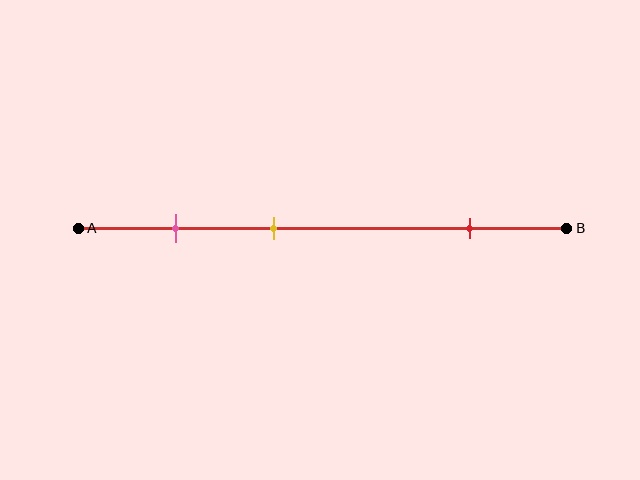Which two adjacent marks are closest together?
The pink and yellow marks are the closest adjacent pair.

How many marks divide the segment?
There are 3 marks dividing the segment.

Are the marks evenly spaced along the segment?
No, the marks are not evenly spaced.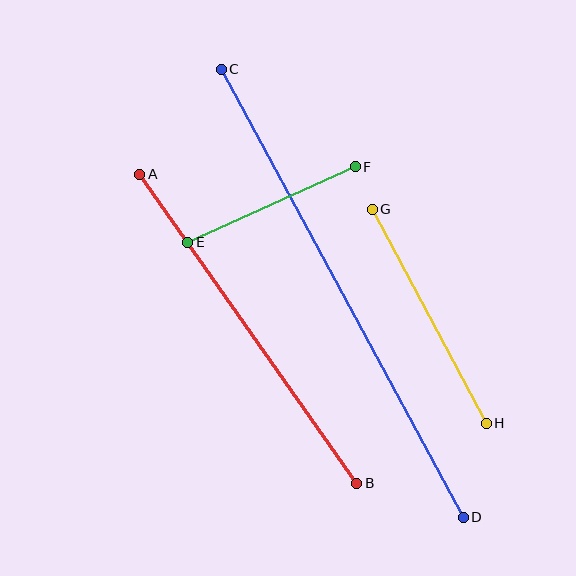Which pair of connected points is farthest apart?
Points C and D are farthest apart.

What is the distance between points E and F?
The distance is approximately 184 pixels.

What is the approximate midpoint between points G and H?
The midpoint is at approximately (429, 316) pixels.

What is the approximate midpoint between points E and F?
The midpoint is at approximately (271, 205) pixels.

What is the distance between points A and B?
The distance is approximately 378 pixels.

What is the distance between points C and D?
The distance is approximately 509 pixels.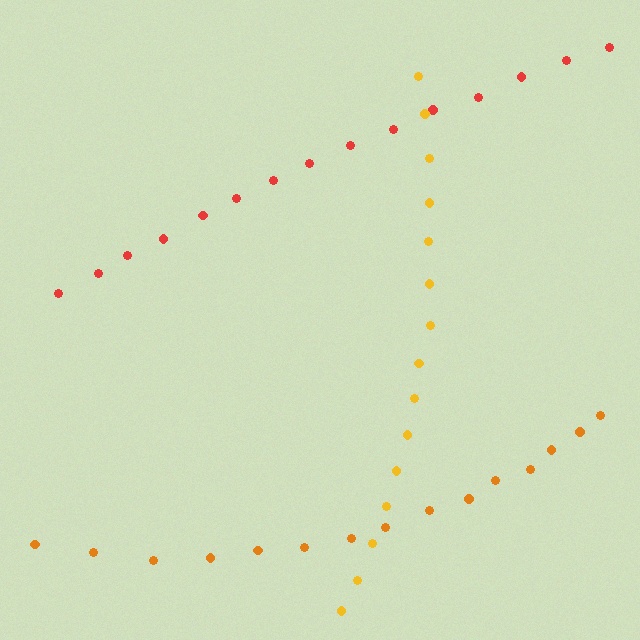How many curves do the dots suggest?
There are 3 distinct paths.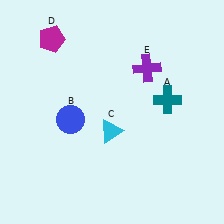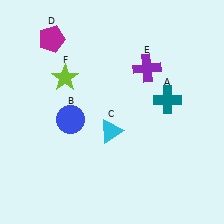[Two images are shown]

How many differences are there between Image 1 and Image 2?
There is 1 difference between the two images.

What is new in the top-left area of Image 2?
A lime star (F) was added in the top-left area of Image 2.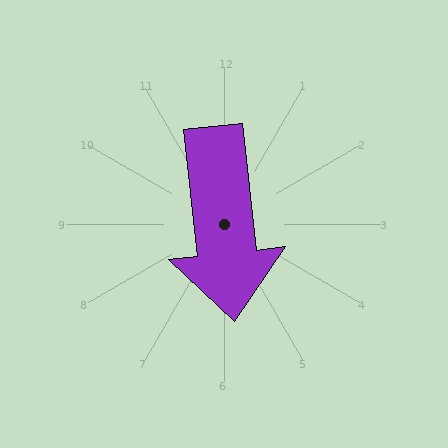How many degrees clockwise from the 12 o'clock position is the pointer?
Approximately 174 degrees.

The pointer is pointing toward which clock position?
Roughly 6 o'clock.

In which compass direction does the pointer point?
South.